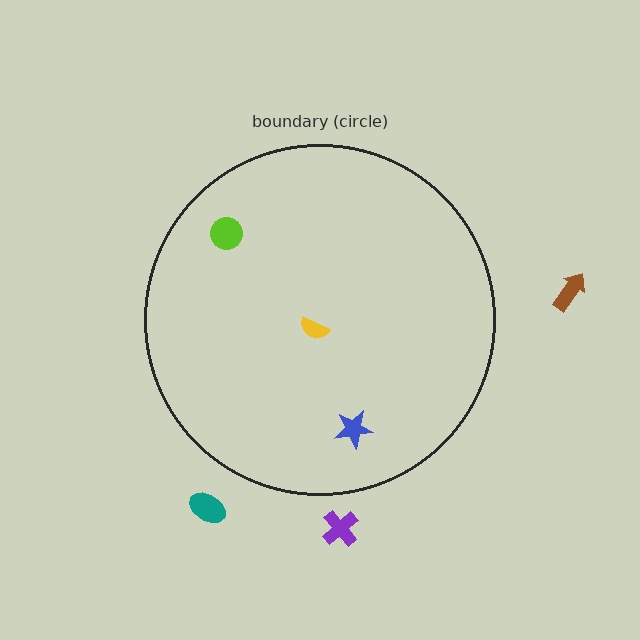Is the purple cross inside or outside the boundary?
Outside.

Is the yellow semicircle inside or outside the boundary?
Inside.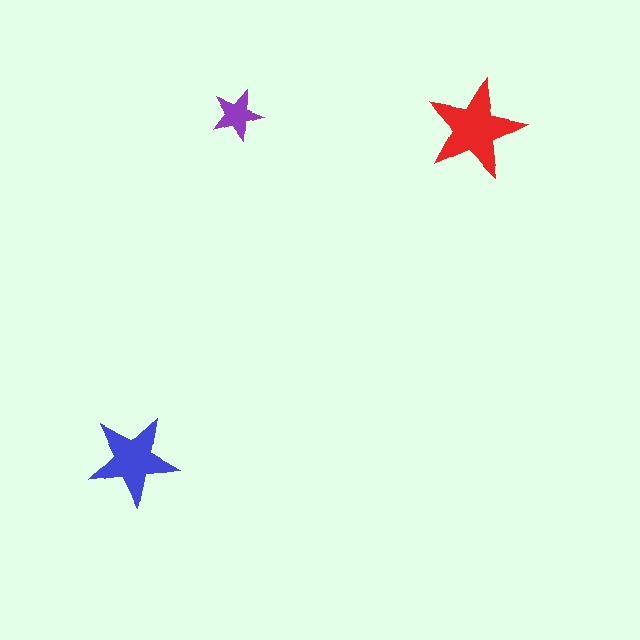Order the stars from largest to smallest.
the red one, the blue one, the purple one.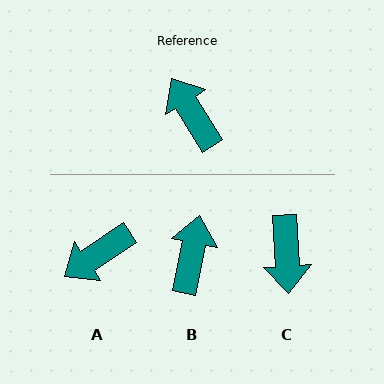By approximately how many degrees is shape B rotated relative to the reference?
Approximately 43 degrees clockwise.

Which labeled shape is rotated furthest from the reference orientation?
C, about 152 degrees away.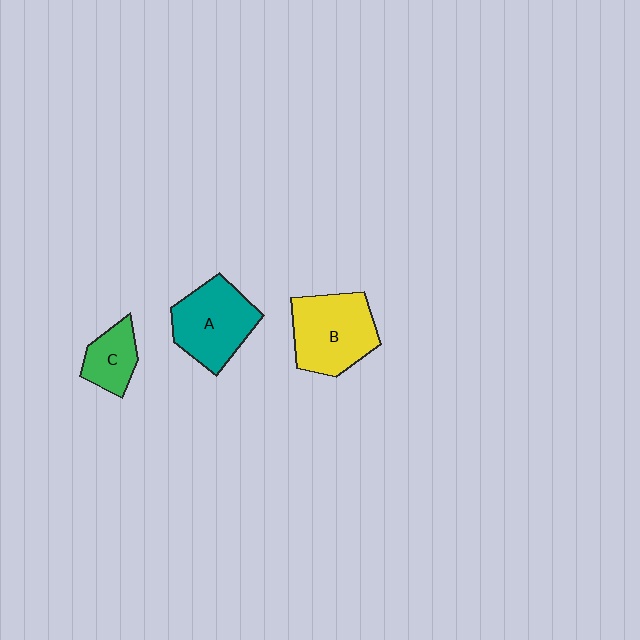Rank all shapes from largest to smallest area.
From largest to smallest: B (yellow), A (teal), C (green).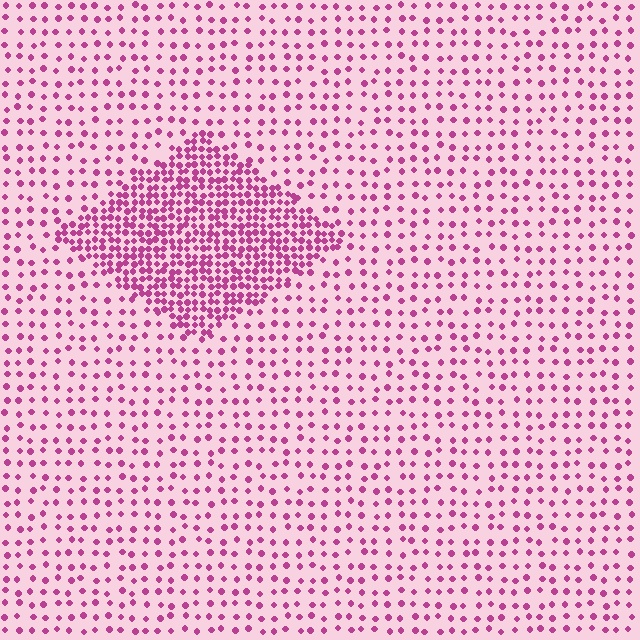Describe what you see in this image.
The image contains small magenta elements arranged at two different densities. A diamond-shaped region is visible where the elements are more densely packed than the surrounding area.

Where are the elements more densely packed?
The elements are more densely packed inside the diamond boundary.